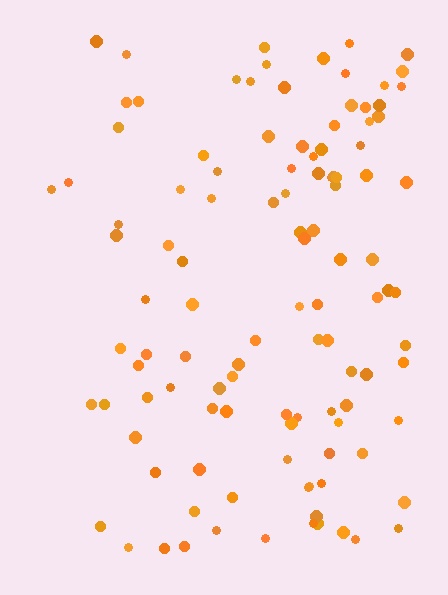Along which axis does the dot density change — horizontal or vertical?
Horizontal.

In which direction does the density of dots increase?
From left to right, with the right side densest.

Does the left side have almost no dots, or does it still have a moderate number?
Still a moderate number, just noticeably fewer than the right.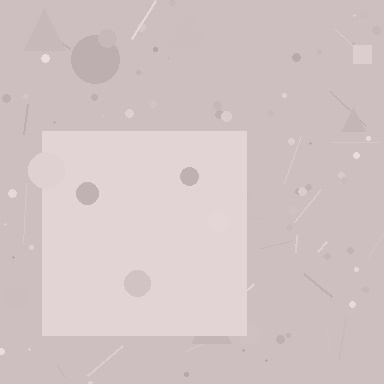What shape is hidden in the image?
A square is hidden in the image.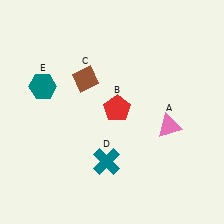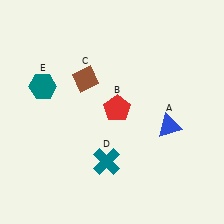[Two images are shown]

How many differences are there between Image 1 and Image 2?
There is 1 difference between the two images.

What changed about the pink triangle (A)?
In Image 1, A is pink. In Image 2, it changed to blue.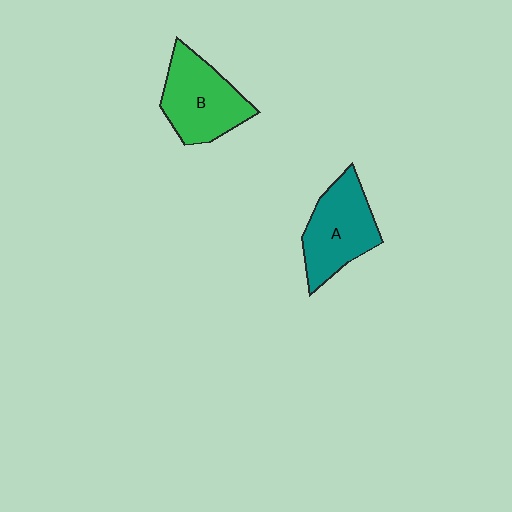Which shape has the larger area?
Shape B (green).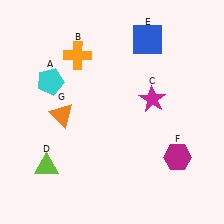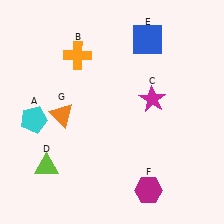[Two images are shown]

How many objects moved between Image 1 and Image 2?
2 objects moved between the two images.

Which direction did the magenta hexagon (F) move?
The magenta hexagon (F) moved down.